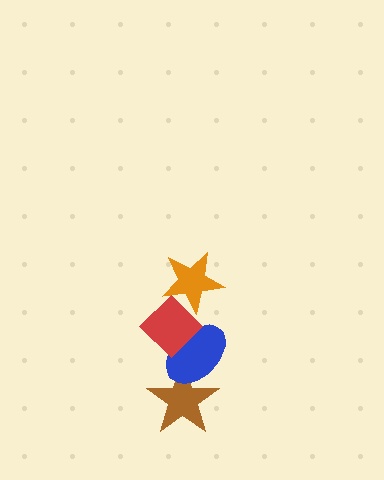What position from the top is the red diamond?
The red diamond is 2nd from the top.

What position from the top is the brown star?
The brown star is 4th from the top.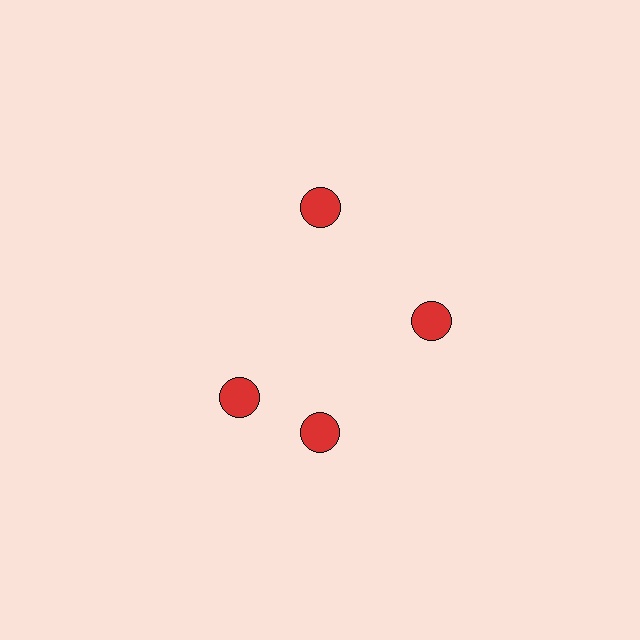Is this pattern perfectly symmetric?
No. The 4 red circles are arranged in a ring, but one element near the 9 o'clock position is rotated out of alignment along the ring, breaking the 4-fold rotational symmetry.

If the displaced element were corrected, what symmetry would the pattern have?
It would have 4-fold rotational symmetry — the pattern would map onto itself every 90 degrees.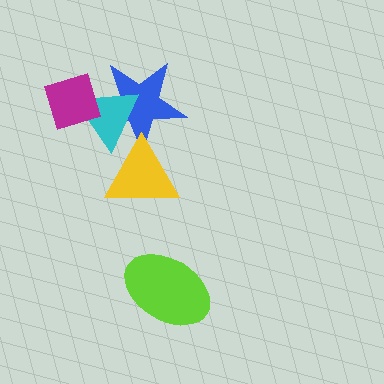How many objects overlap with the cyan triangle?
3 objects overlap with the cyan triangle.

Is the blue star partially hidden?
Yes, it is partially covered by another shape.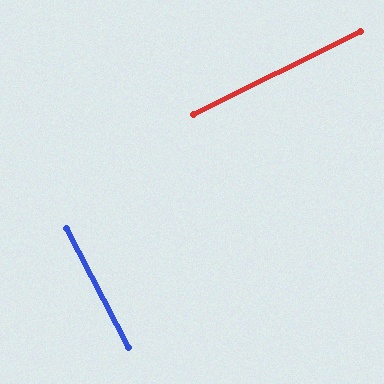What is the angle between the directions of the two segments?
Approximately 89 degrees.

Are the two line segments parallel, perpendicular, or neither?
Perpendicular — they meet at approximately 89°.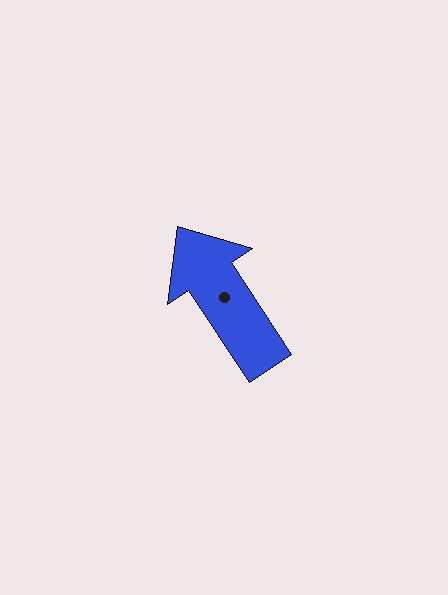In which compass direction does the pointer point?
Northwest.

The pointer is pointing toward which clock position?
Roughly 11 o'clock.